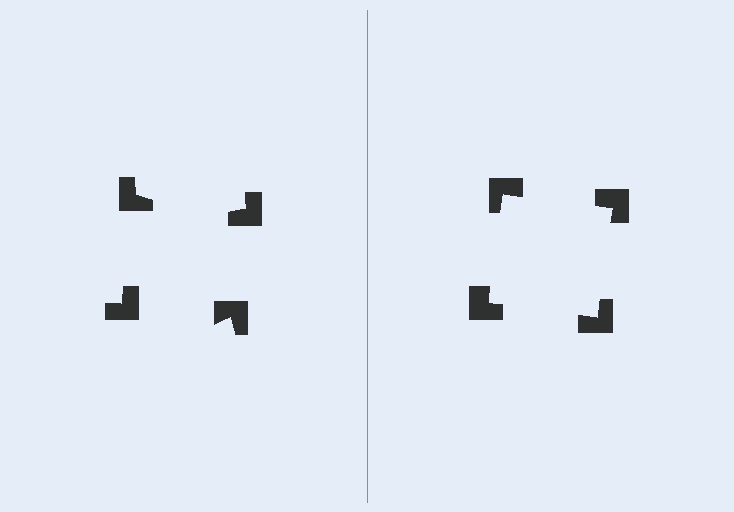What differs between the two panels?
The notched squares are positioned identically on both sides; only the wedge orientations differ. On the right they align to a square; on the left they are misaligned.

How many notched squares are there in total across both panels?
8 — 4 on each side.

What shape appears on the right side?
An illusory square.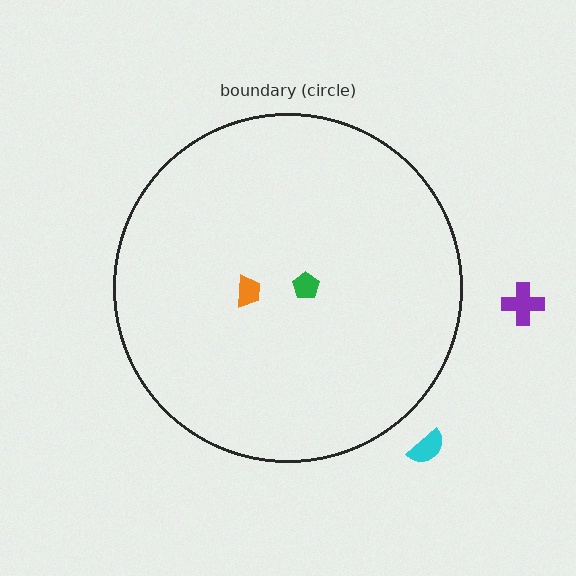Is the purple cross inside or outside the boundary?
Outside.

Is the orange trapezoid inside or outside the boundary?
Inside.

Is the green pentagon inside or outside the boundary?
Inside.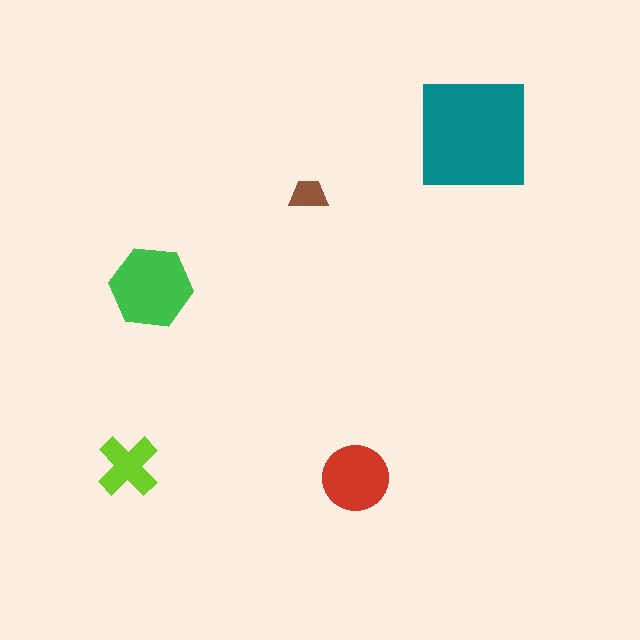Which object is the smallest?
The brown trapezoid.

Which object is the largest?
The teal square.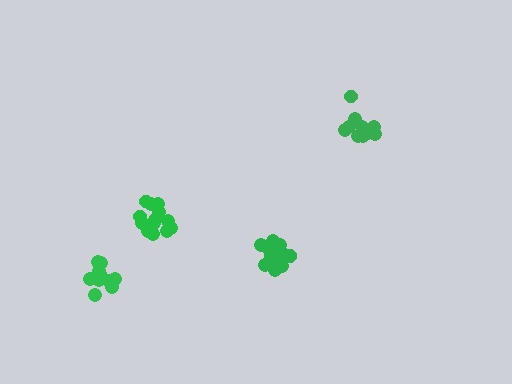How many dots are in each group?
Group 1: 12 dots, Group 2: 10 dots, Group 3: 15 dots, Group 4: 15 dots (52 total).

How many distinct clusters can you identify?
There are 4 distinct clusters.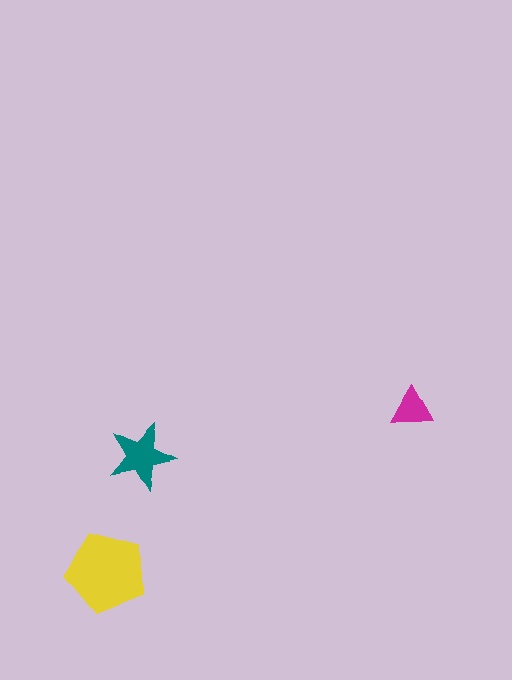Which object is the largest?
The yellow pentagon.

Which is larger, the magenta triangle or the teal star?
The teal star.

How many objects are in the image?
There are 3 objects in the image.